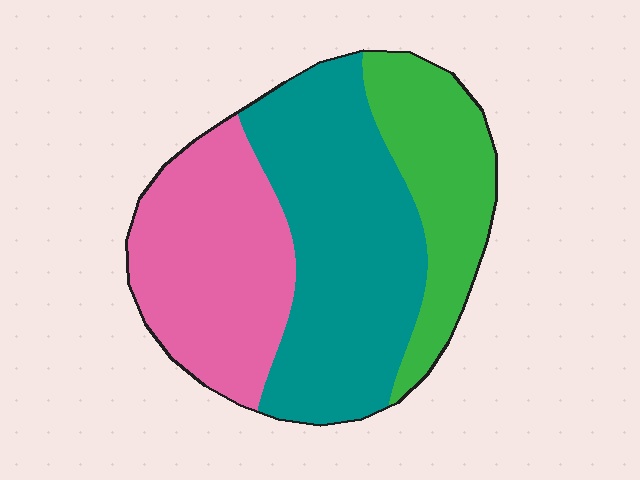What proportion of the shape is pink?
Pink covers 33% of the shape.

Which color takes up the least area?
Green, at roughly 25%.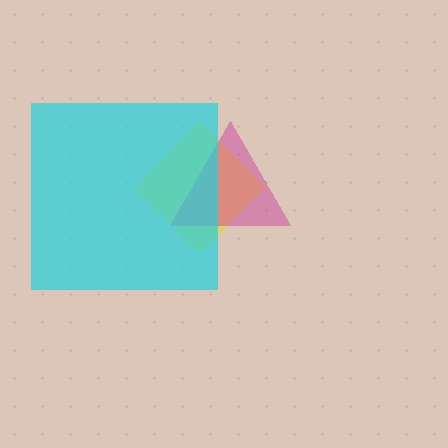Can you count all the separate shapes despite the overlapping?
Yes, there are 3 separate shapes.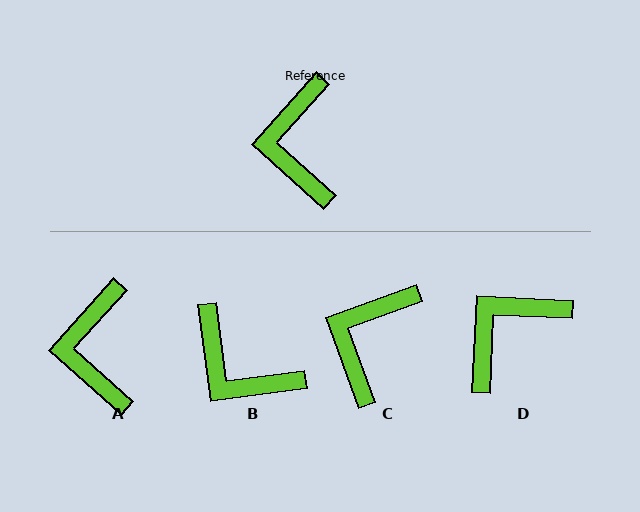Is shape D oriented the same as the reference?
No, it is off by about 51 degrees.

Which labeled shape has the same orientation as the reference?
A.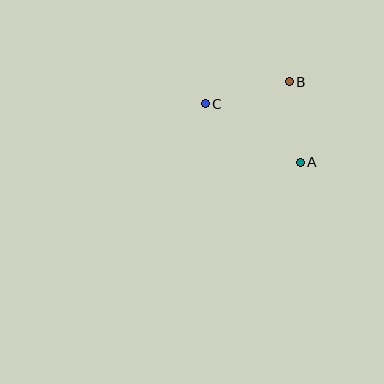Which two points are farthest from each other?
Points A and C are farthest from each other.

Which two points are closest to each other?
Points A and B are closest to each other.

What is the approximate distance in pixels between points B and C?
The distance between B and C is approximately 86 pixels.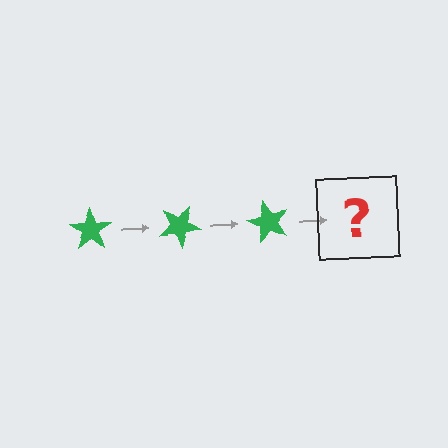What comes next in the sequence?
The next element should be a green star rotated 90 degrees.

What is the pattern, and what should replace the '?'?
The pattern is that the star rotates 30 degrees each step. The '?' should be a green star rotated 90 degrees.